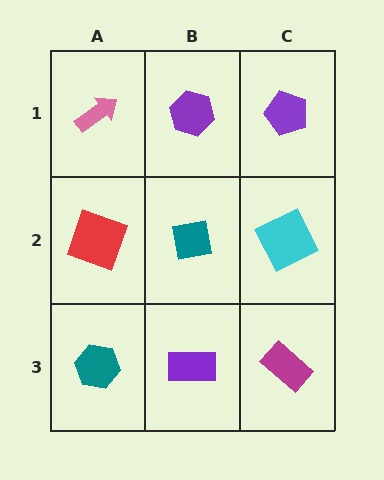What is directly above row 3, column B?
A teal square.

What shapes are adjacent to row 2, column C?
A purple pentagon (row 1, column C), a magenta rectangle (row 3, column C), a teal square (row 2, column B).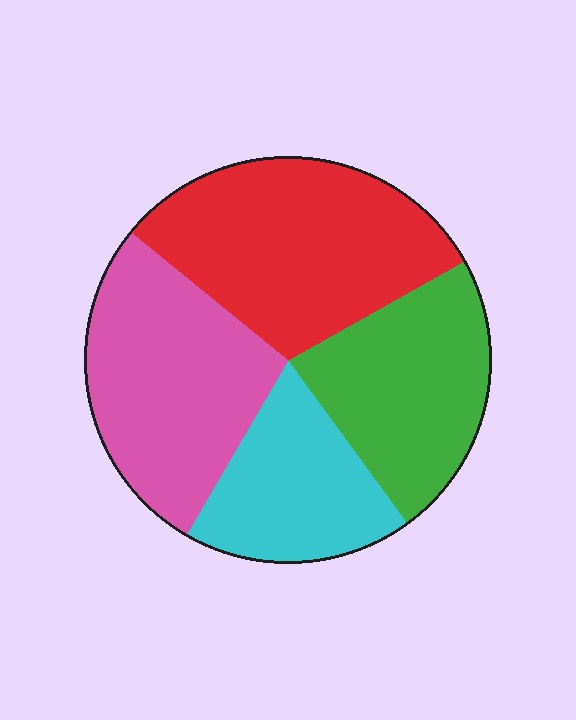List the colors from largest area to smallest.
From largest to smallest: red, pink, green, cyan.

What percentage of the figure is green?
Green takes up about one quarter (1/4) of the figure.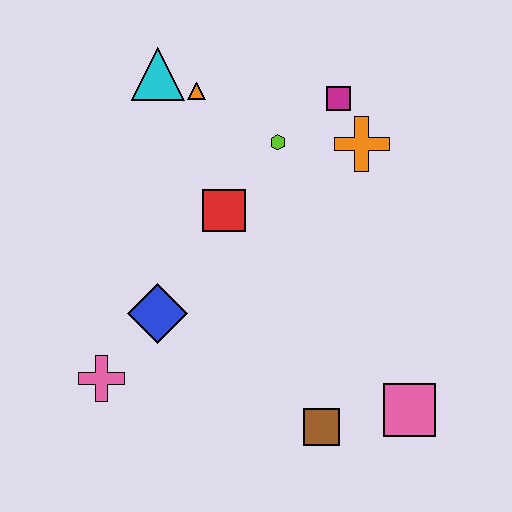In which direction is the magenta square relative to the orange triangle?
The magenta square is to the right of the orange triangle.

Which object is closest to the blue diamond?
The pink cross is closest to the blue diamond.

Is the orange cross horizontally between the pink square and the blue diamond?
Yes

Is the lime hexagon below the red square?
No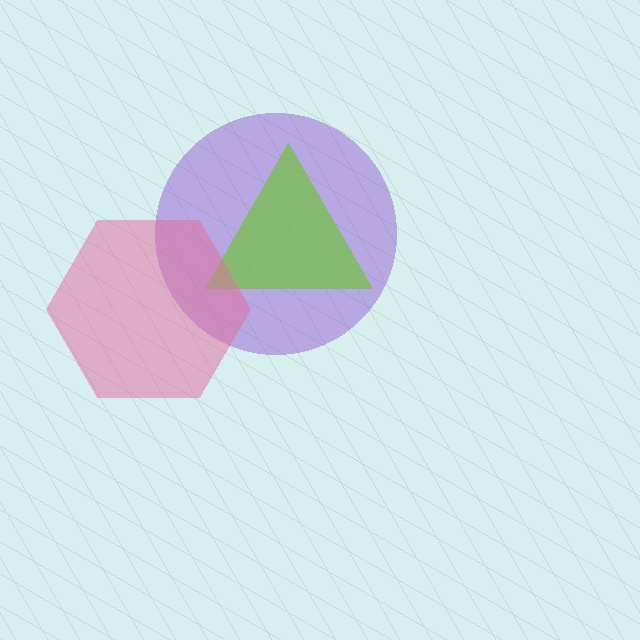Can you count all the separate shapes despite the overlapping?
Yes, there are 3 separate shapes.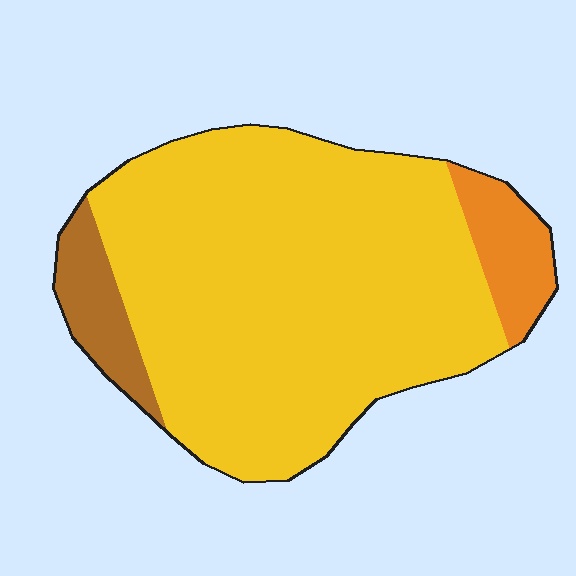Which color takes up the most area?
Yellow, at roughly 85%.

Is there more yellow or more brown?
Yellow.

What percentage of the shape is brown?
Brown takes up less than a quarter of the shape.